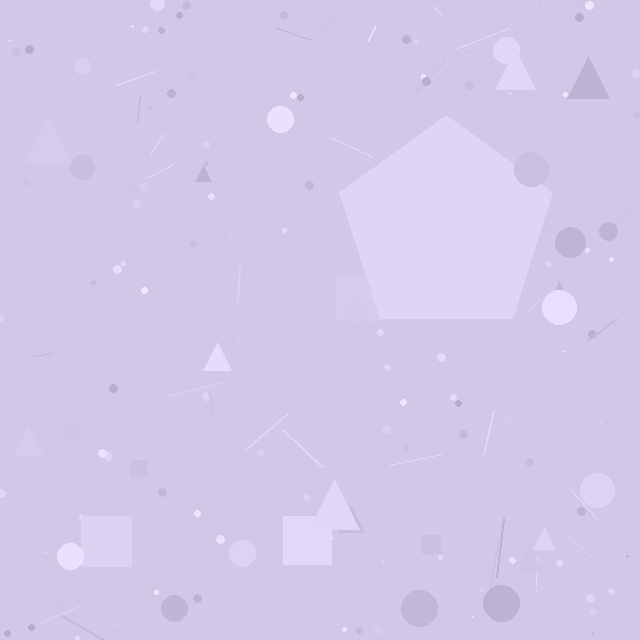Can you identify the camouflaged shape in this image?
The camouflaged shape is a pentagon.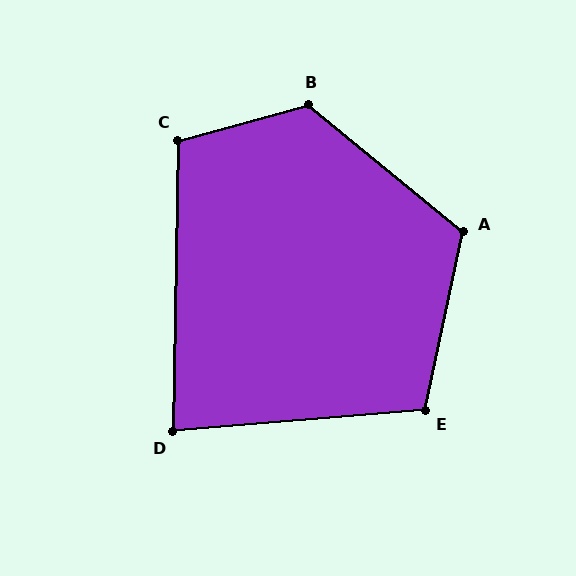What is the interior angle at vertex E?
Approximately 107 degrees (obtuse).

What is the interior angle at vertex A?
Approximately 117 degrees (obtuse).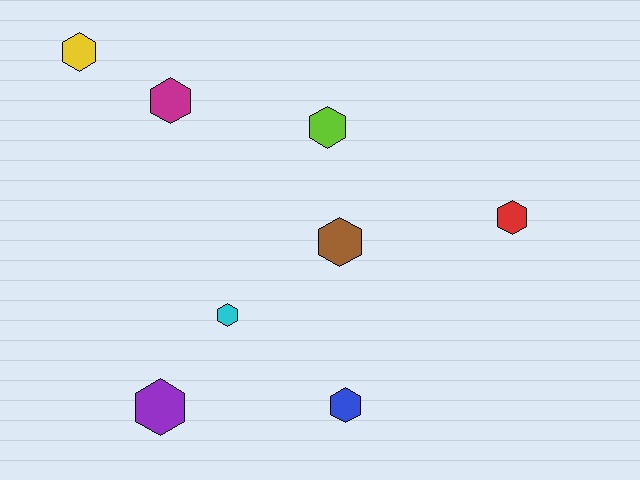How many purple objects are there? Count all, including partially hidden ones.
There is 1 purple object.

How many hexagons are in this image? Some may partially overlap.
There are 8 hexagons.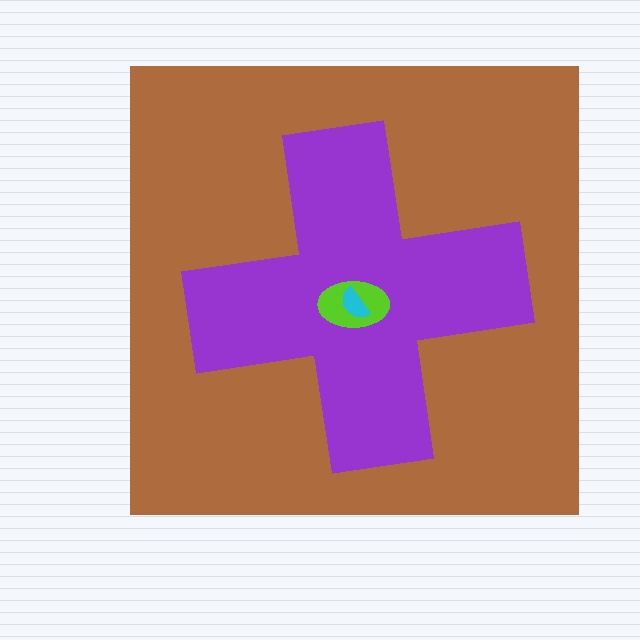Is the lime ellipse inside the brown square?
Yes.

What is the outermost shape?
The brown square.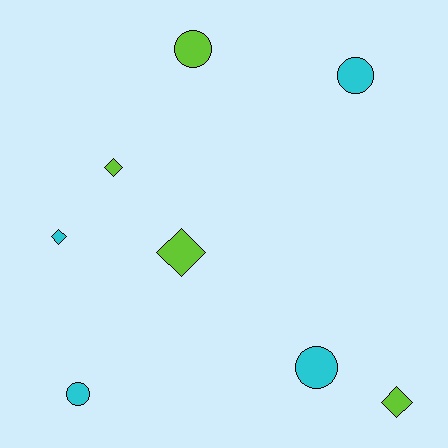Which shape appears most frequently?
Diamond, with 4 objects.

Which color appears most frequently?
Cyan, with 4 objects.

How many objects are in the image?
There are 8 objects.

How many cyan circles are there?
There are 3 cyan circles.